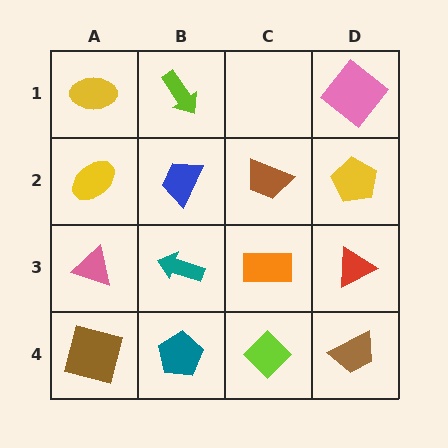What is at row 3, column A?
A pink triangle.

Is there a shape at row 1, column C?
No, that cell is empty.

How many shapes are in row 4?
4 shapes.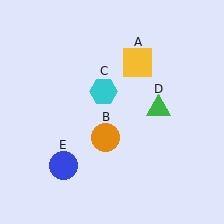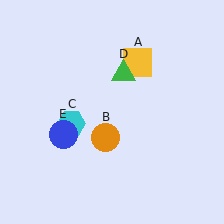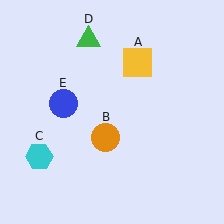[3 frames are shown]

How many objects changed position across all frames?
3 objects changed position: cyan hexagon (object C), green triangle (object D), blue circle (object E).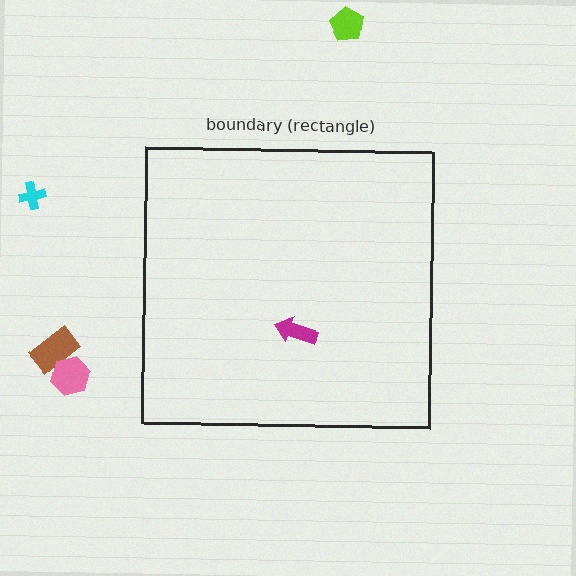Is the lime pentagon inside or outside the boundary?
Outside.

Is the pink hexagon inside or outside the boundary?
Outside.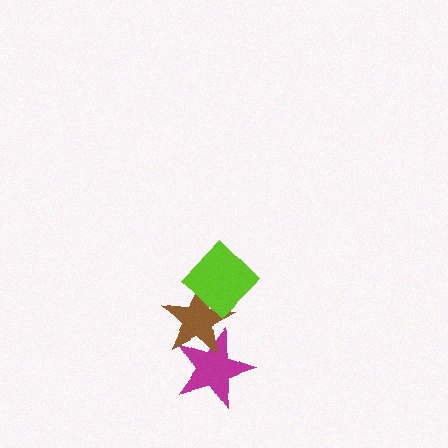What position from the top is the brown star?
The brown star is 2nd from the top.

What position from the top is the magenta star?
The magenta star is 3rd from the top.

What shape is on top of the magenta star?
The brown star is on top of the magenta star.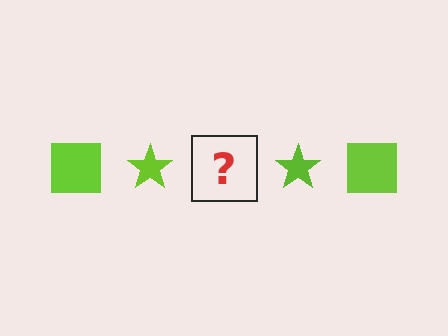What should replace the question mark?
The question mark should be replaced with a lime square.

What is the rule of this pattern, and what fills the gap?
The rule is that the pattern cycles through square, star shapes in lime. The gap should be filled with a lime square.